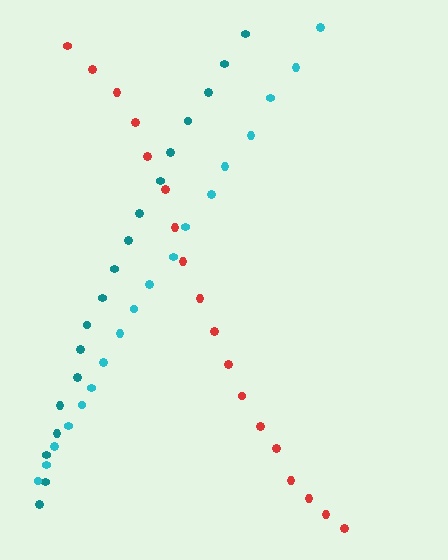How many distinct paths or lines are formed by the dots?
There are 3 distinct paths.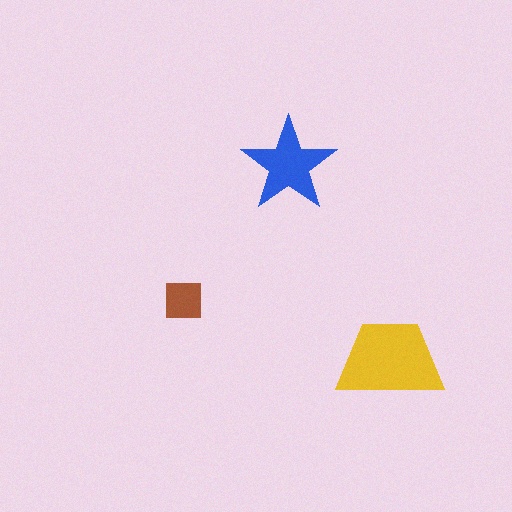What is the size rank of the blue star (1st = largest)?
2nd.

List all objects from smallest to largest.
The brown square, the blue star, the yellow trapezoid.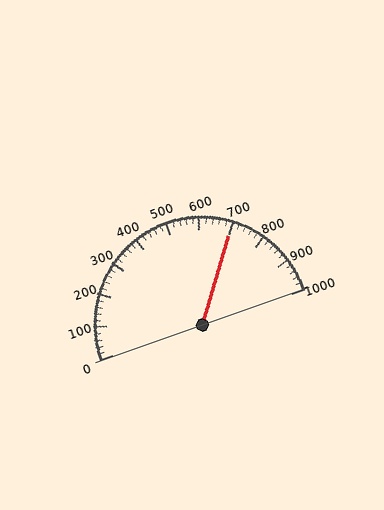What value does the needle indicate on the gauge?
The needle indicates approximately 700.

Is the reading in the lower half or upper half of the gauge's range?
The reading is in the upper half of the range (0 to 1000).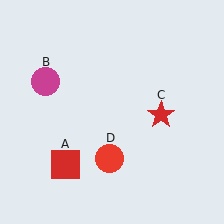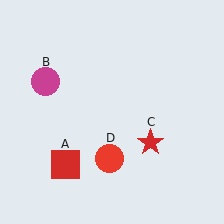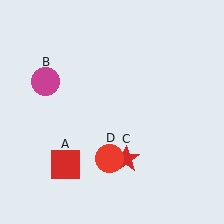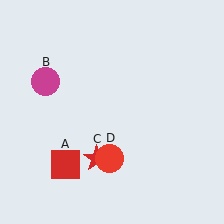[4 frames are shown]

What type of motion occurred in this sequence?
The red star (object C) rotated clockwise around the center of the scene.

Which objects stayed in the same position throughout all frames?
Red square (object A) and magenta circle (object B) and red circle (object D) remained stationary.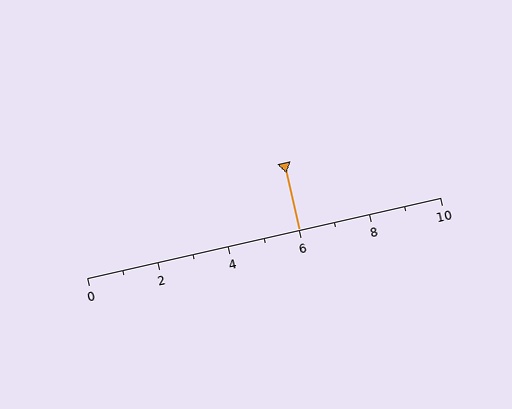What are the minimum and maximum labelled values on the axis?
The axis runs from 0 to 10.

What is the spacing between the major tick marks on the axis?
The major ticks are spaced 2 apart.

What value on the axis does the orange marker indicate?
The marker indicates approximately 6.